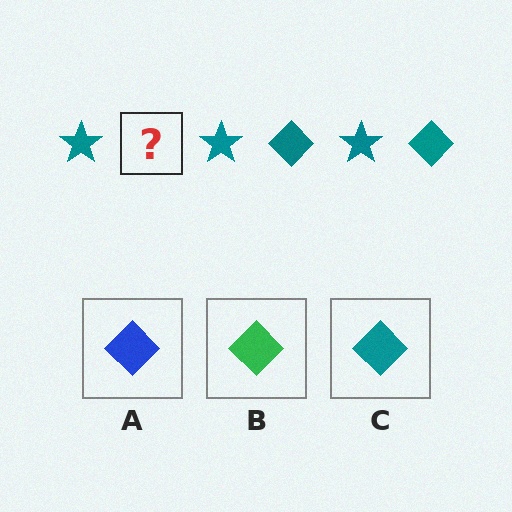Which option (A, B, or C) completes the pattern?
C.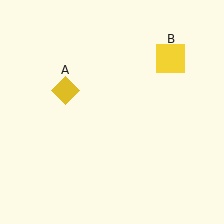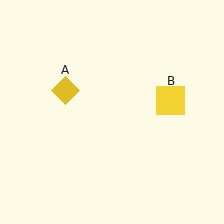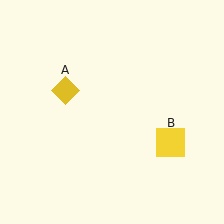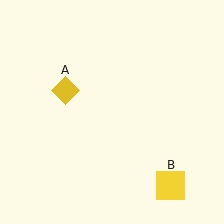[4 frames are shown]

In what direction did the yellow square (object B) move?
The yellow square (object B) moved down.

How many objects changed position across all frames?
1 object changed position: yellow square (object B).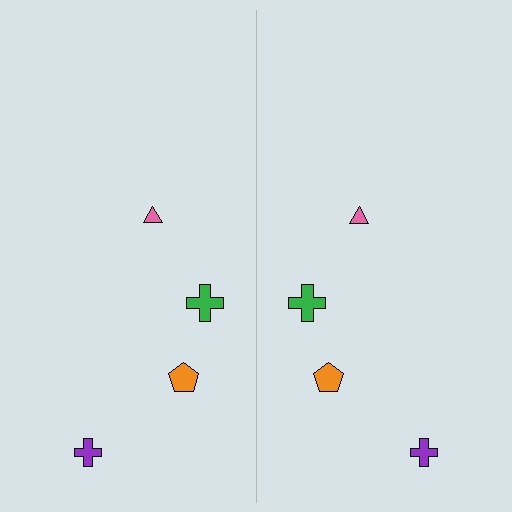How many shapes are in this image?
There are 8 shapes in this image.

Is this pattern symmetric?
Yes, this pattern has bilateral (reflection) symmetry.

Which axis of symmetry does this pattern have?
The pattern has a vertical axis of symmetry running through the center of the image.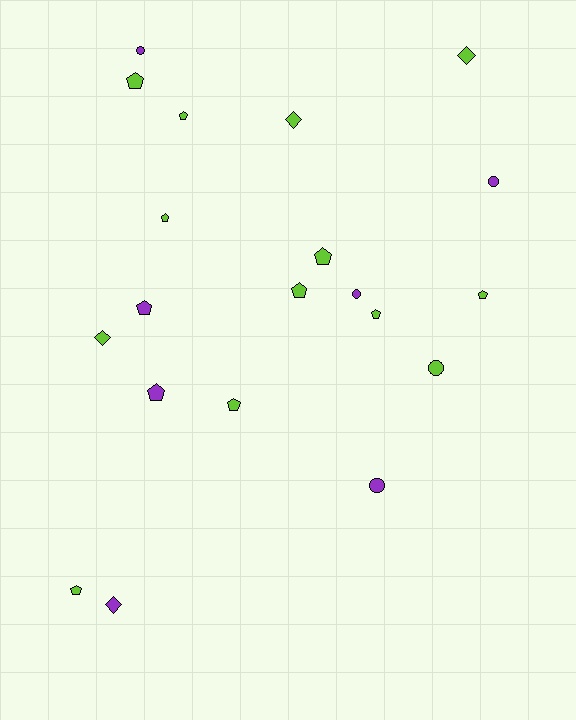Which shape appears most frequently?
Pentagon, with 11 objects.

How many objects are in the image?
There are 20 objects.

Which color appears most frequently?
Lime, with 13 objects.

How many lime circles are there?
There is 1 lime circle.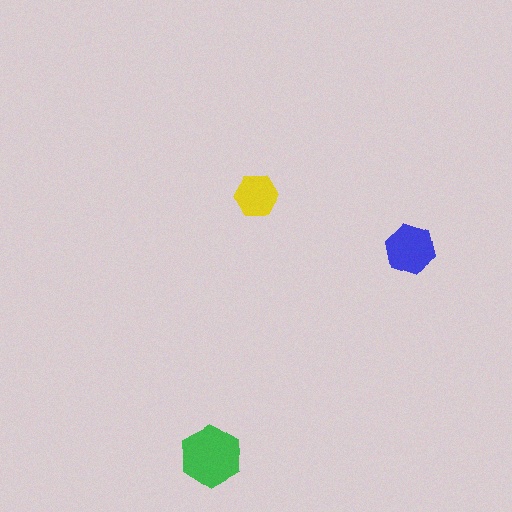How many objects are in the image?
There are 3 objects in the image.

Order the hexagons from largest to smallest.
the green one, the blue one, the yellow one.